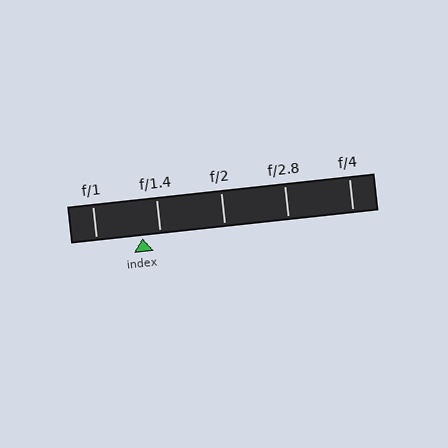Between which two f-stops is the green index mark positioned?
The index mark is between f/1 and f/1.4.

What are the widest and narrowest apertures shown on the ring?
The widest aperture shown is f/1 and the narrowest is f/4.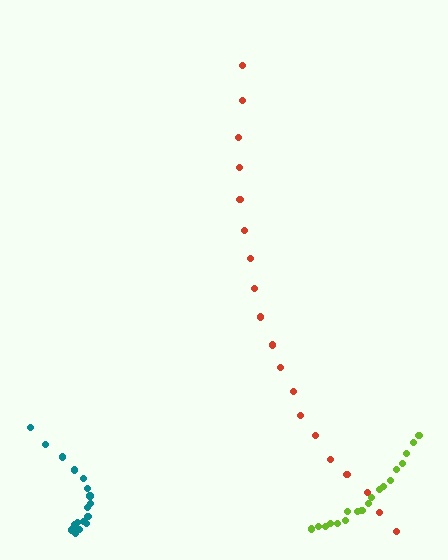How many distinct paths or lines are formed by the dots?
There are 3 distinct paths.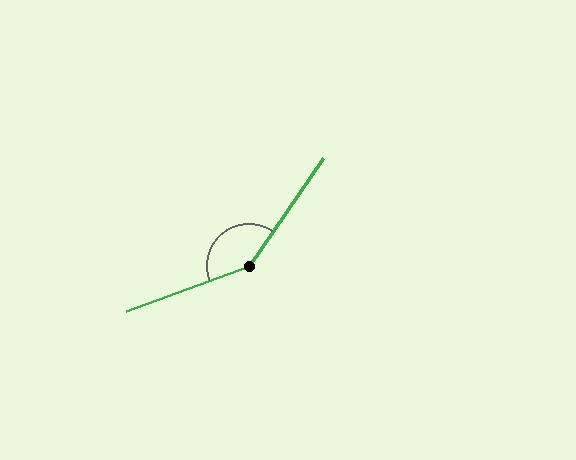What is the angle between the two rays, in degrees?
Approximately 145 degrees.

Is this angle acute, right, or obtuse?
It is obtuse.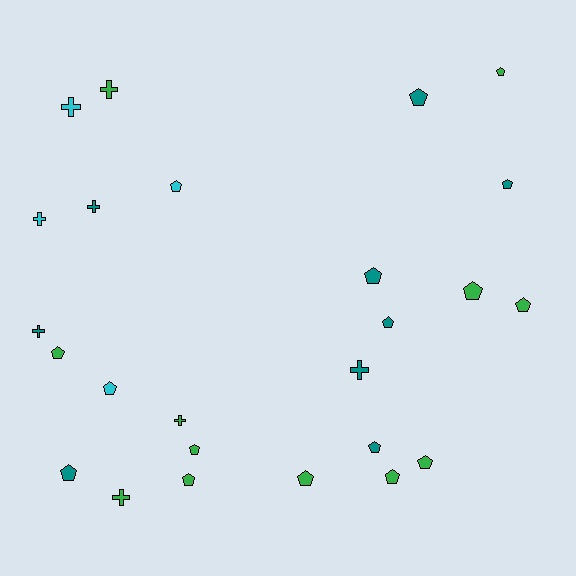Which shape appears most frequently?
Pentagon, with 17 objects.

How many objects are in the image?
There are 25 objects.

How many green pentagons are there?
There are 9 green pentagons.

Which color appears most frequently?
Green, with 12 objects.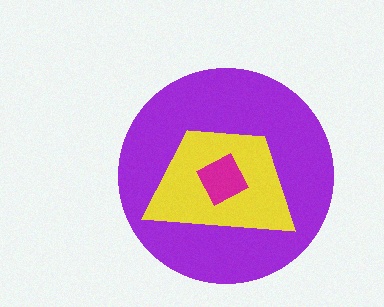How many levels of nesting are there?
3.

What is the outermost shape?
The purple circle.